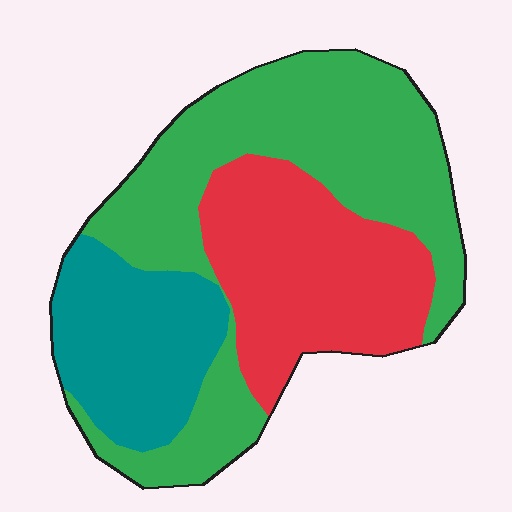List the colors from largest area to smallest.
From largest to smallest: green, red, teal.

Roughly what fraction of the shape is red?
Red covers 30% of the shape.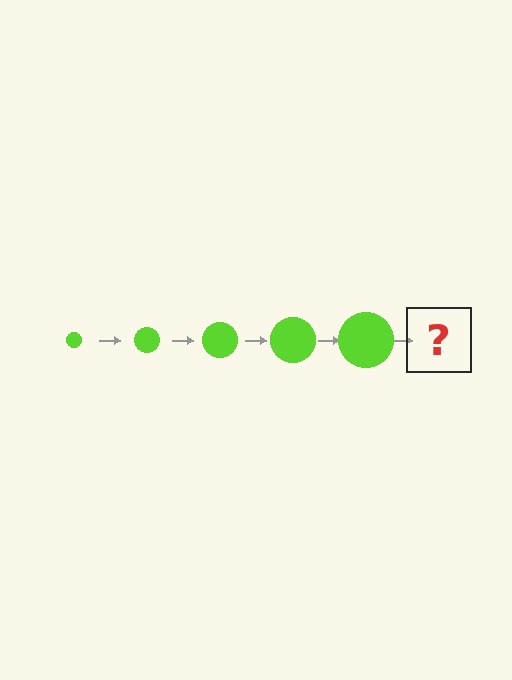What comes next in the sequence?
The next element should be a lime circle, larger than the previous one.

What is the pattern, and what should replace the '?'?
The pattern is that the circle gets progressively larger each step. The '?' should be a lime circle, larger than the previous one.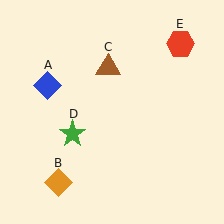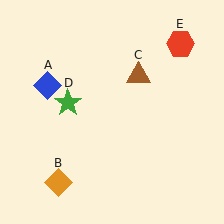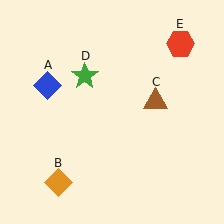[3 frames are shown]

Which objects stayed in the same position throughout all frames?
Blue diamond (object A) and orange diamond (object B) and red hexagon (object E) remained stationary.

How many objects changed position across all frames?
2 objects changed position: brown triangle (object C), green star (object D).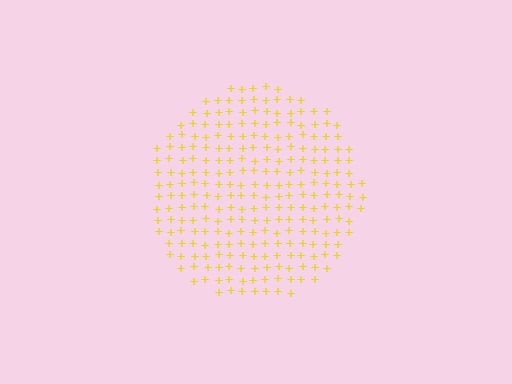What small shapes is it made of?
It is made of small plus signs.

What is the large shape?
The large shape is a circle.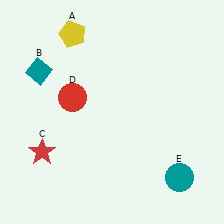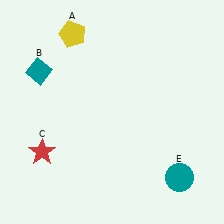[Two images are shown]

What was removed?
The red circle (D) was removed in Image 2.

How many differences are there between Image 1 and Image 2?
There is 1 difference between the two images.